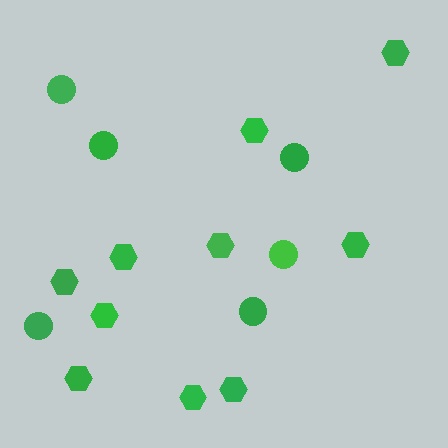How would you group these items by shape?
There are 2 groups: one group of hexagons (10) and one group of circles (6).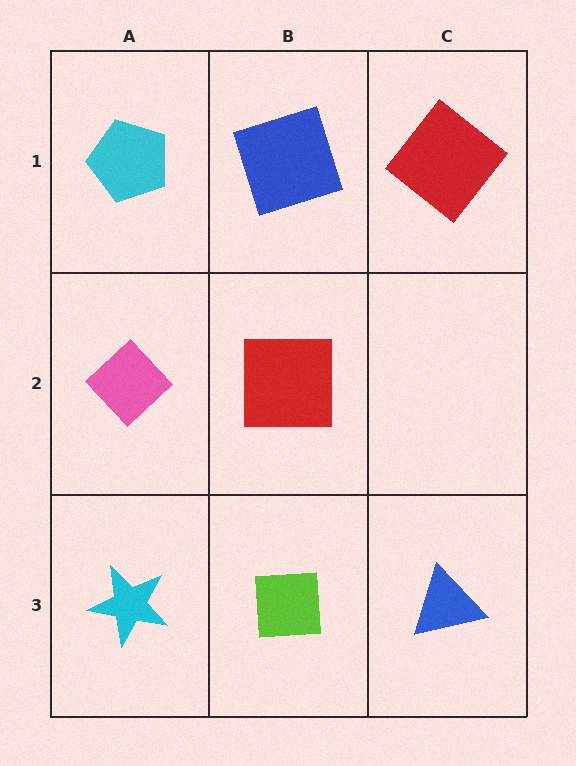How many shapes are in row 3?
3 shapes.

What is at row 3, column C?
A blue triangle.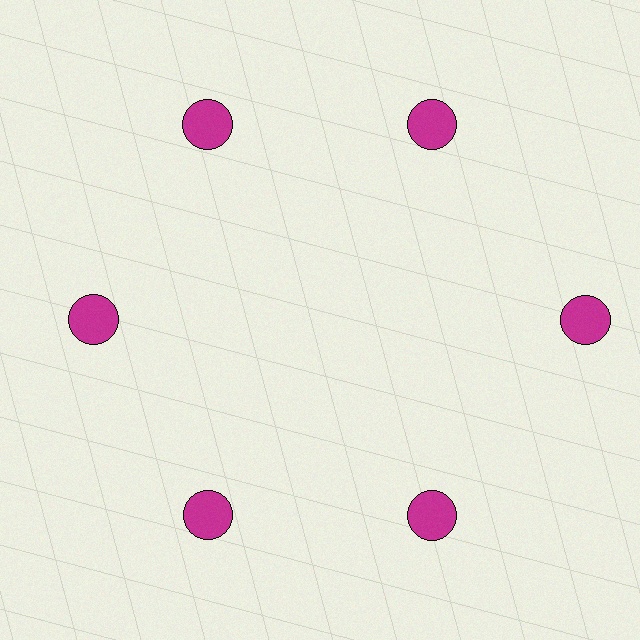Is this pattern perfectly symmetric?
No. The 6 magenta circles are arranged in a ring, but one element near the 3 o'clock position is pushed outward from the center, breaking the 6-fold rotational symmetry.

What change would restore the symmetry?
The symmetry would be restored by moving it inward, back onto the ring so that all 6 circles sit at equal angles and equal distance from the center.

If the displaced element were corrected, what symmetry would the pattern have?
It would have 6-fold rotational symmetry — the pattern would map onto itself every 60 degrees.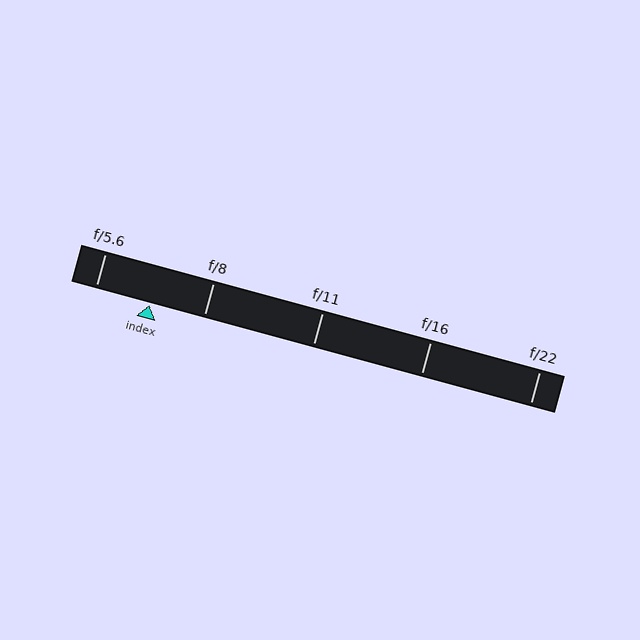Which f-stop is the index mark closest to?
The index mark is closest to f/8.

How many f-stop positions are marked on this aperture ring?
There are 5 f-stop positions marked.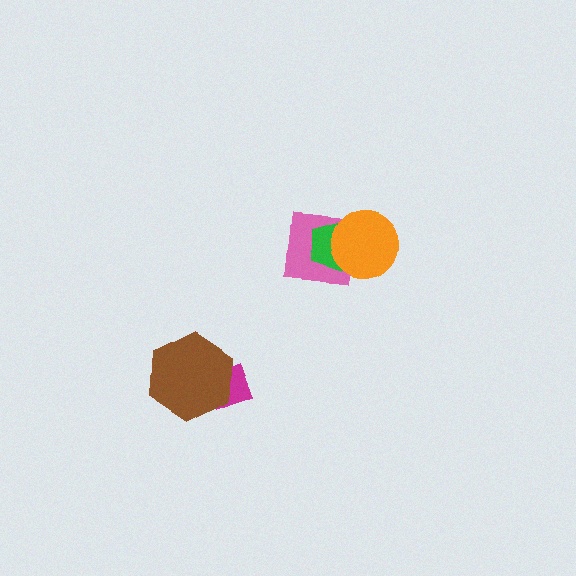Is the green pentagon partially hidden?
Yes, it is partially covered by another shape.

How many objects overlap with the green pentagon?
2 objects overlap with the green pentagon.